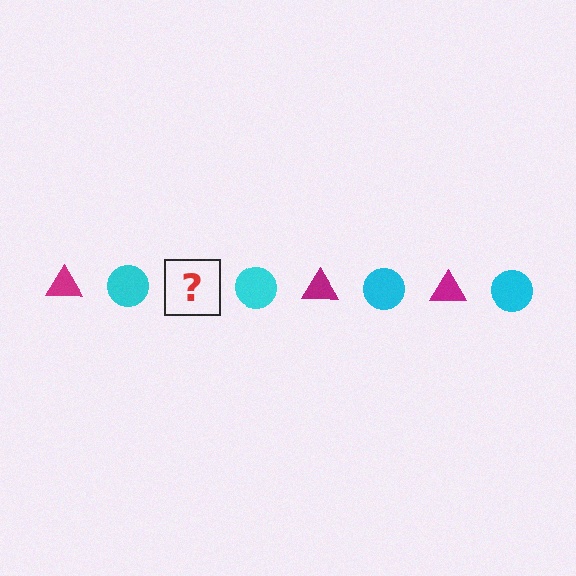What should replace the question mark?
The question mark should be replaced with a magenta triangle.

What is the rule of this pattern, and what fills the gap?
The rule is that the pattern alternates between magenta triangle and cyan circle. The gap should be filled with a magenta triangle.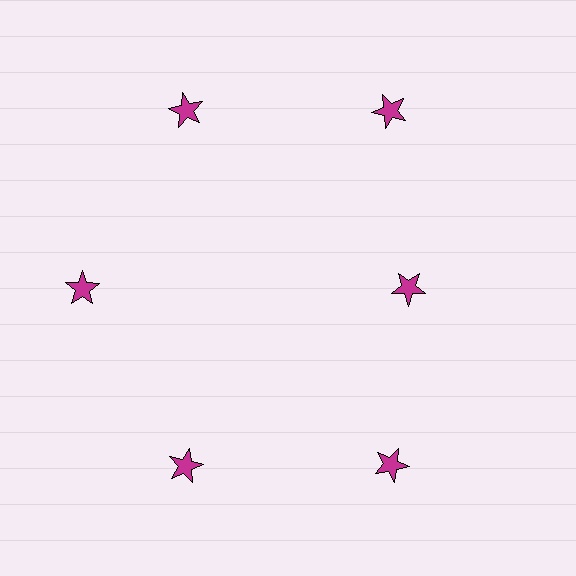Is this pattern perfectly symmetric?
No. The 6 magenta stars are arranged in a ring, but one element near the 3 o'clock position is pulled inward toward the center, breaking the 6-fold rotational symmetry.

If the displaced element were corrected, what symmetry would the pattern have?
It would have 6-fold rotational symmetry — the pattern would map onto itself every 60 degrees.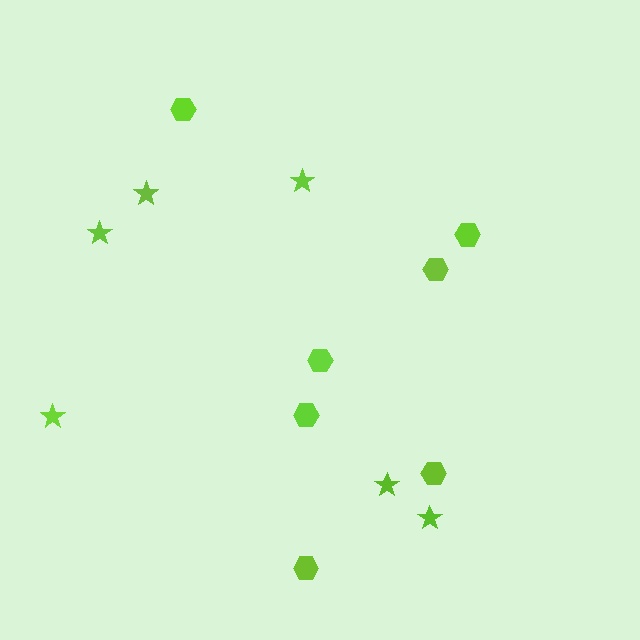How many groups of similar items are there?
There are 2 groups: one group of hexagons (7) and one group of stars (6).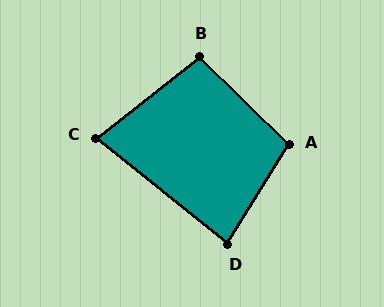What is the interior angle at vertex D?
Approximately 83 degrees (acute).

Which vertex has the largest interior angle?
A, at approximately 103 degrees.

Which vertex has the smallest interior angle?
C, at approximately 77 degrees.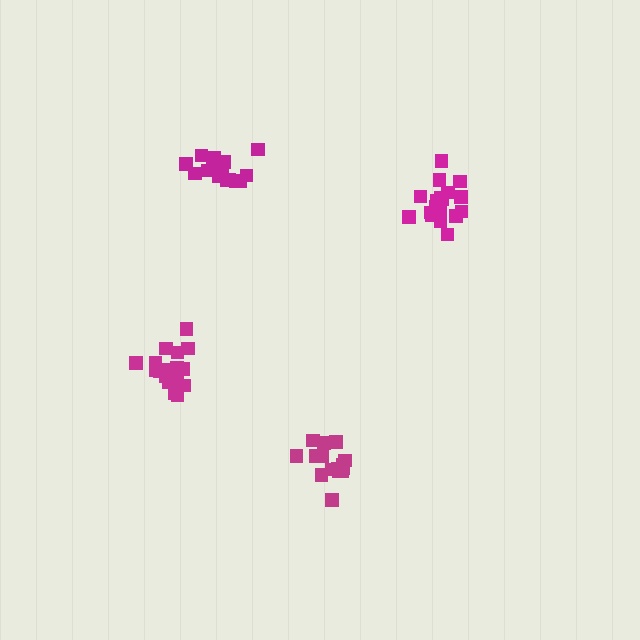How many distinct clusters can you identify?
There are 4 distinct clusters.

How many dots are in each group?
Group 1: 17 dots, Group 2: 20 dots, Group 3: 20 dots, Group 4: 16 dots (73 total).